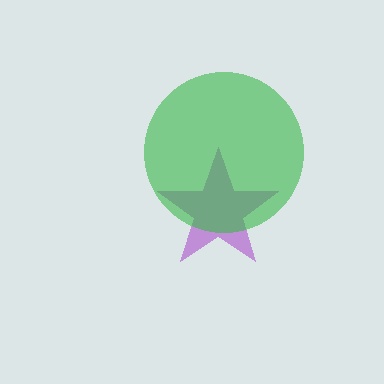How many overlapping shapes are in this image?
There are 2 overlapping shapes in the image.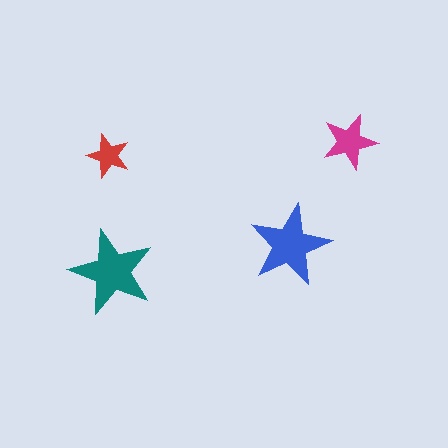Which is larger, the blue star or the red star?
The blue one.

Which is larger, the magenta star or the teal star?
The teal one.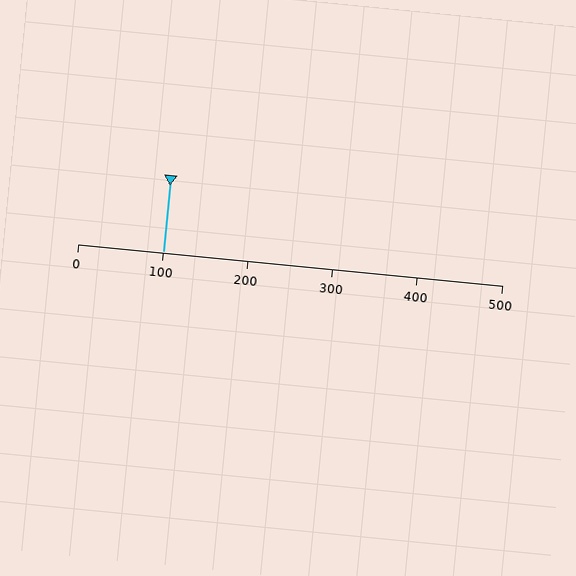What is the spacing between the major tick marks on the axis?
The major ticks are spaced 100 apart.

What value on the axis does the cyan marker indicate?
The marker indicates approximately 100.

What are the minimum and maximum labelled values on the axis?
The axis runs from 0 to 500.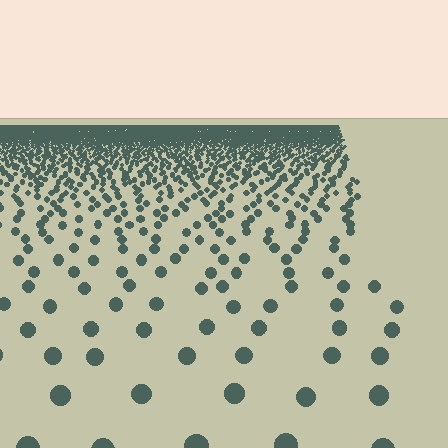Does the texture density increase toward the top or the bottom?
Density increases toward the top.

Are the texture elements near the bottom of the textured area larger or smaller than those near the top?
Larger. Near the bottom, elements are closer to the viewer and appear at a bigger on-screen size.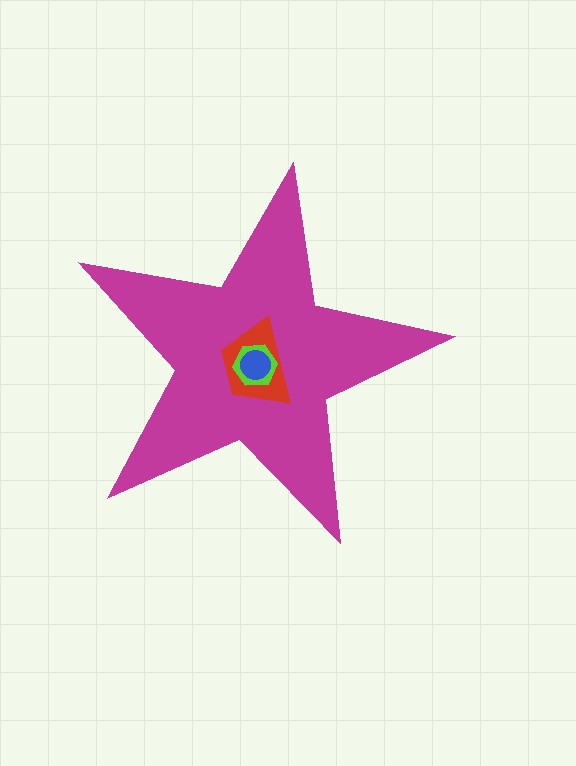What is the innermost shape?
The blue circle.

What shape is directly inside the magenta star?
The red trapezoid.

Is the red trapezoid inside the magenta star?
Yes.